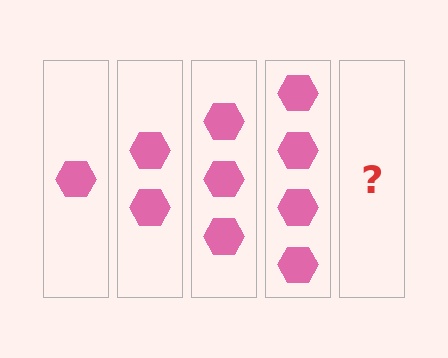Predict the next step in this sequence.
The next step is 5 hexagons.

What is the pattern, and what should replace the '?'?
The pattern is that each step adds one more hexagon. The '?' should be 5 hexagons.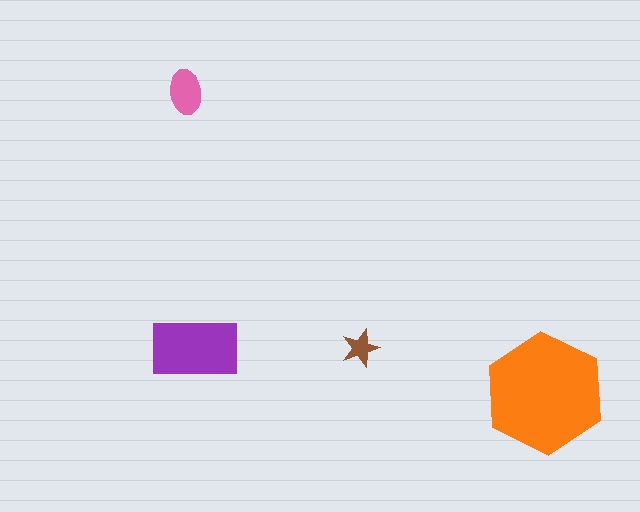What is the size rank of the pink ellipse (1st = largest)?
3rd.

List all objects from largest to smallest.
The orange hexagon, the purple rectangle, the pink ellipse, the brown star.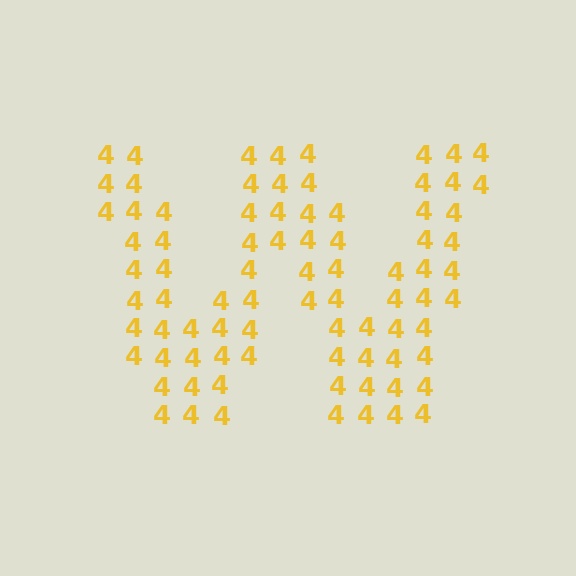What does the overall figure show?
The overall figure shows the letter W.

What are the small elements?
The small elements are digit 4's.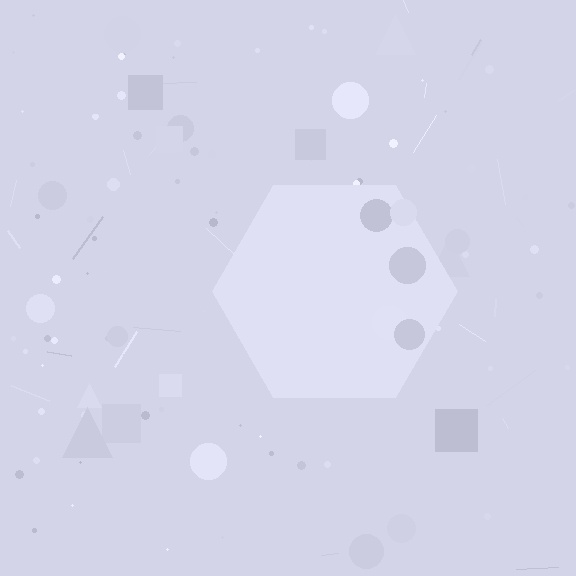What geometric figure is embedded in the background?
A hexagon is embedded in the background.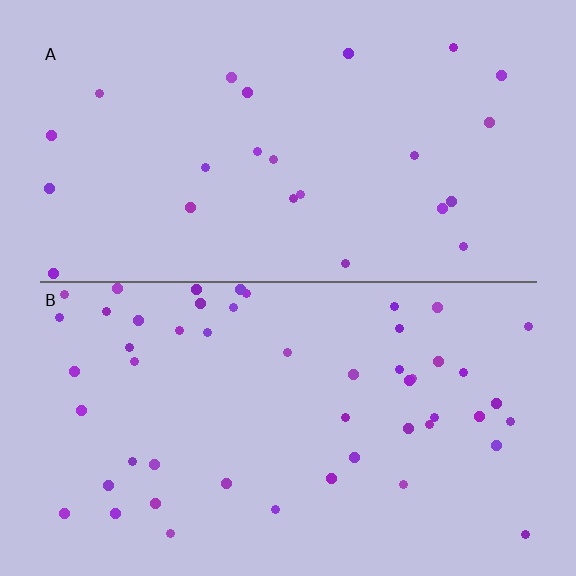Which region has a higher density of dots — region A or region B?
B (the bottom).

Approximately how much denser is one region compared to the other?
Approximately 2.2× — region B over region A.